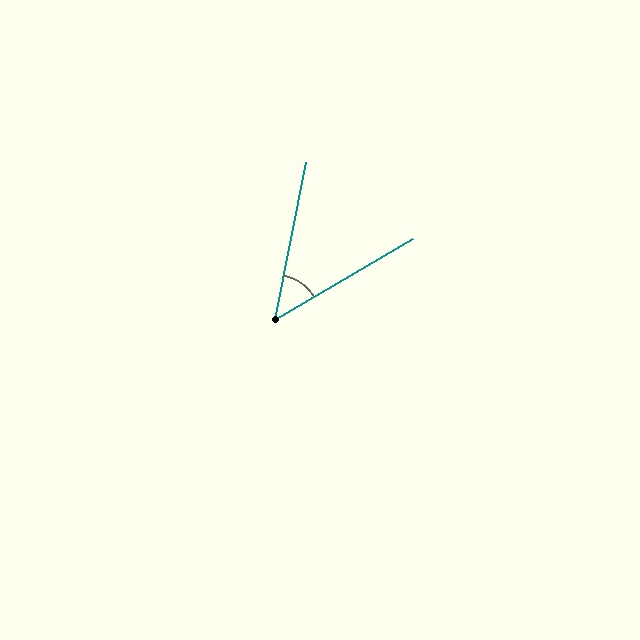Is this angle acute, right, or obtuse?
It is acute.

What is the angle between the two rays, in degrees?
Approximately 49 degrees.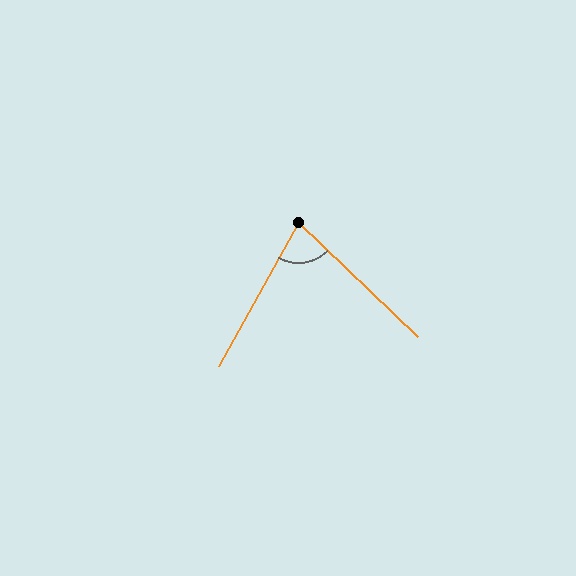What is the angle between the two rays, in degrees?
Approximately 75 degrees.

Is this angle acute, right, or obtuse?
It is acute.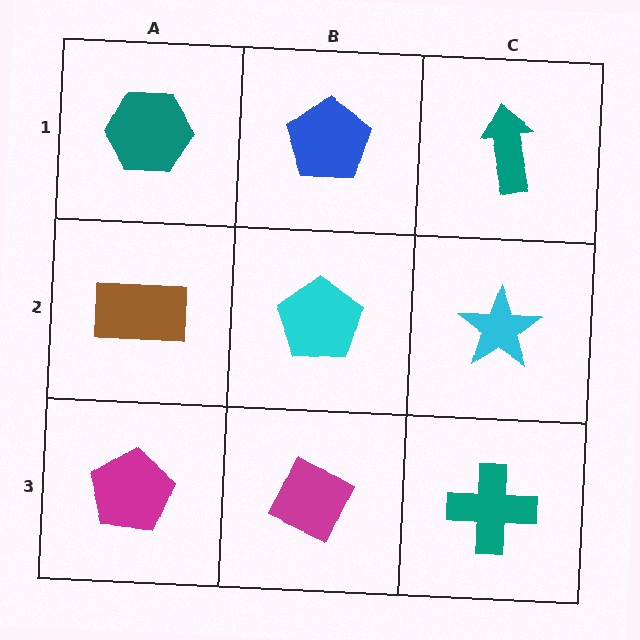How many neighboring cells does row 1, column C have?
2.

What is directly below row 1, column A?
A brown rectangle.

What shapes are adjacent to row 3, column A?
A brown rectangle (row 2, column A), a magenta diamond (row 3, column B).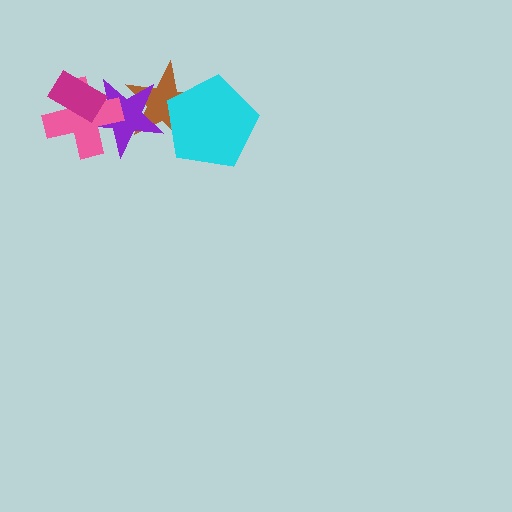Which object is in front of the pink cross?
The magenta rectangle is in front of the pink cross.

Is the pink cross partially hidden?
Yes, it is partially covered by another shape.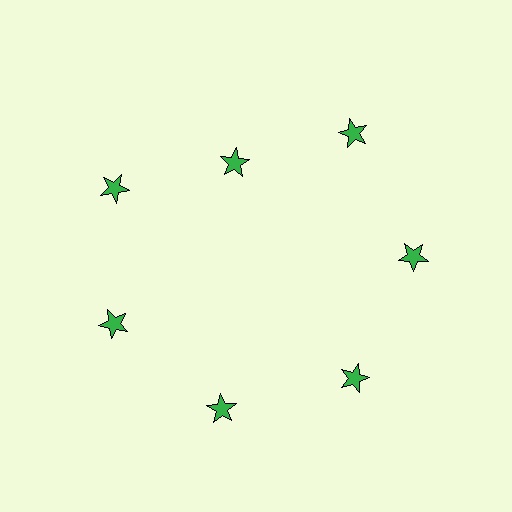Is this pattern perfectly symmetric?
No. The 7 green stars are arranged in a ring, but one element near the 12 o'clock position is pulled inward toward the center, breaking the 7-fold rotational symmetry.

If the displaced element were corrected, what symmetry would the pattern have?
It would have 7-fold rotational symmetry — the pattern would map onto itself every 51 degrees.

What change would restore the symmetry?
The symmetry would be restored by moving it outward, back onto the ring so that all 7 stars sit at equal angles and equal distance from the center.